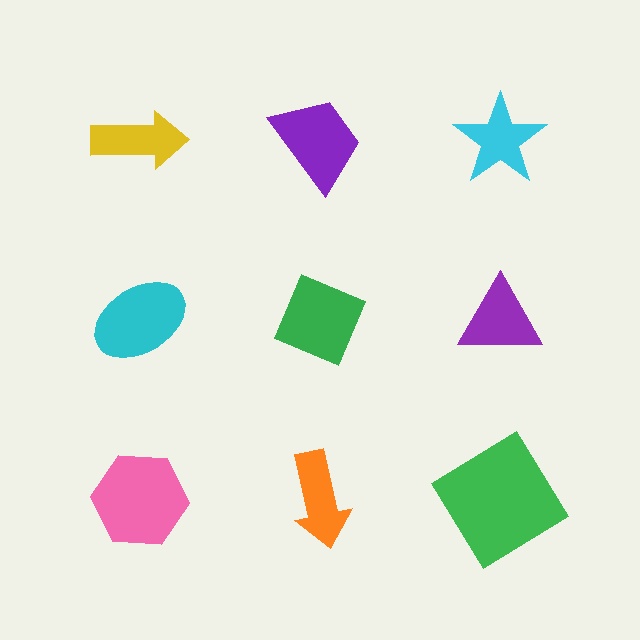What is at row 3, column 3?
A green diamond.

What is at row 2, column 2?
A green diamond.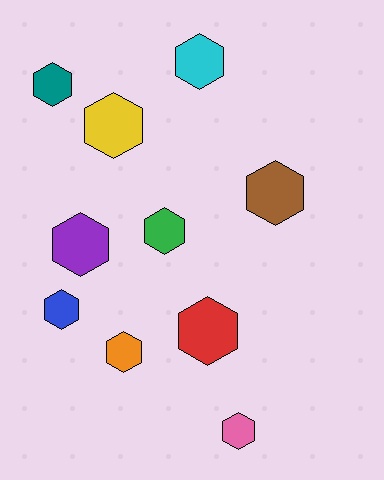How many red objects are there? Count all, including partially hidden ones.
There is 1 red object.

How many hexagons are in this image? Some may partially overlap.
There are 10 hexagons.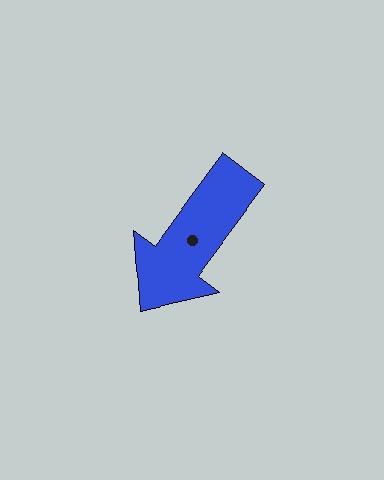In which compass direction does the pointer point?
Southwest.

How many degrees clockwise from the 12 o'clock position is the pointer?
Approximately 217 degrees.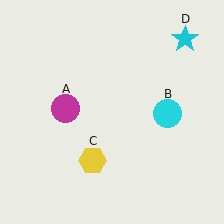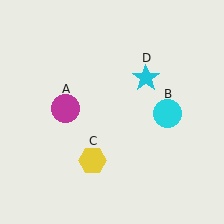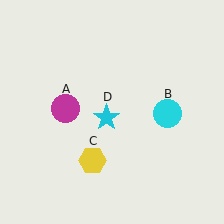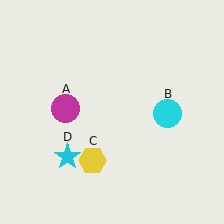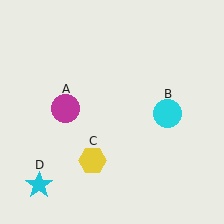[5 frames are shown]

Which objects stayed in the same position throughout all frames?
Magenta circle (object A) and cyan circle (object B) and yellow hexagon (object C) remained stationary.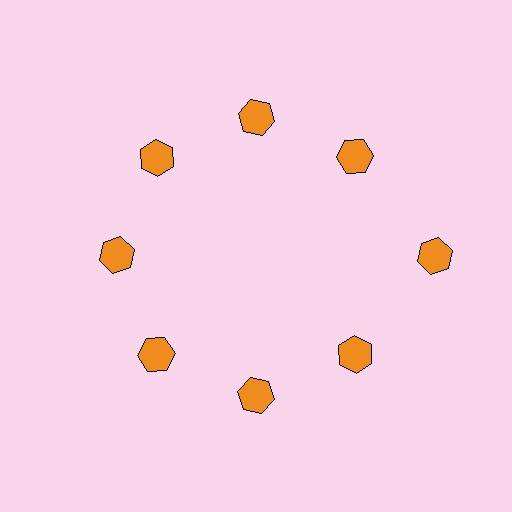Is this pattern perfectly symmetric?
No. The 8 orange hexagons are arranged in a ring, but one element near the 3 o'clock position is pushed outward from the center, breaking the 8-fold rotational symmetry.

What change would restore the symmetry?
The symmetry would be restored by moving it inward, back onto the ring so that all 8 hexagons sit at equal angles and equal distance from the center.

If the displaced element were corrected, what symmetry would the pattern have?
It would have 8-fold rotational symmetry — the pattern would map onto itself every 45 degrees.